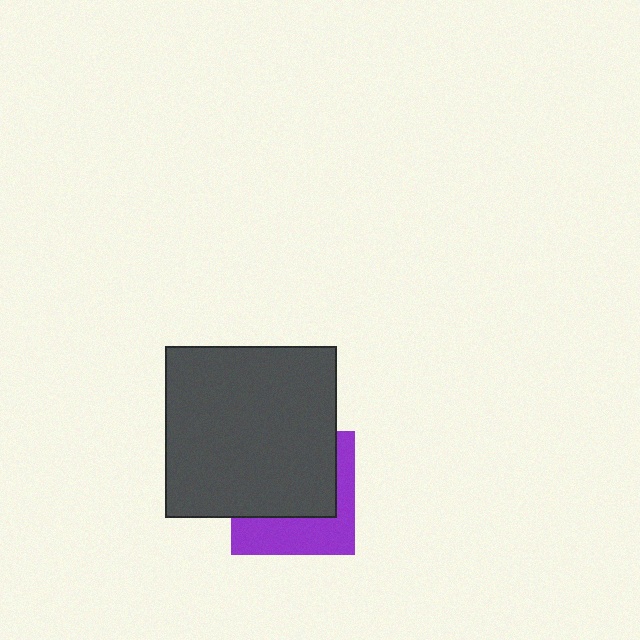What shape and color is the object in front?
The object in front is a dark gray square.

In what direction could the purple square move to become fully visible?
The purple square could move down. That would shift it out from behind the dark gray square entirely.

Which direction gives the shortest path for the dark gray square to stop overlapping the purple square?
Moving up gives the shortest separation.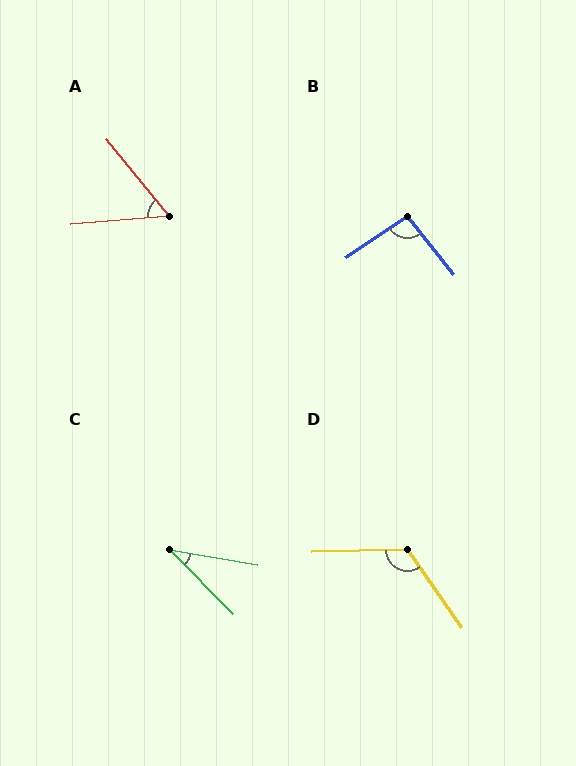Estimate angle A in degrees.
Approximately 55 degrees.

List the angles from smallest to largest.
C (35°), A (55°), B (95°), D (124°).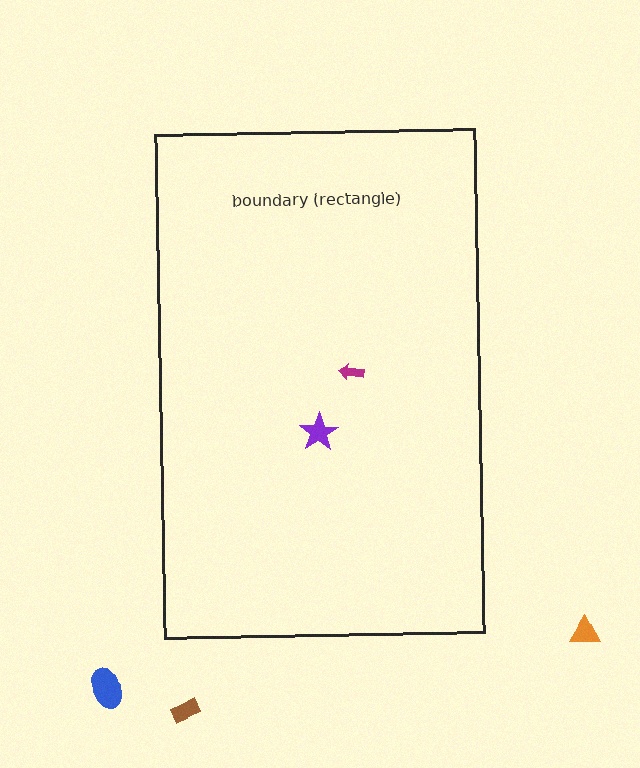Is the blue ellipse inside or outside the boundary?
Outside.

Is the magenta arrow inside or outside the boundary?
Inside.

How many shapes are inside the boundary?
2 inside, 3 outside.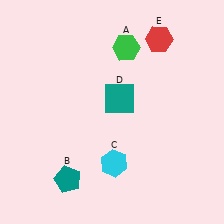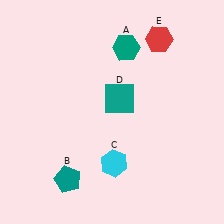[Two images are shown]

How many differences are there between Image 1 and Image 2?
There is 1 difference between the two images.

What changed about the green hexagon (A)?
In Image 1, A is green. In Image 2, it changed to teal.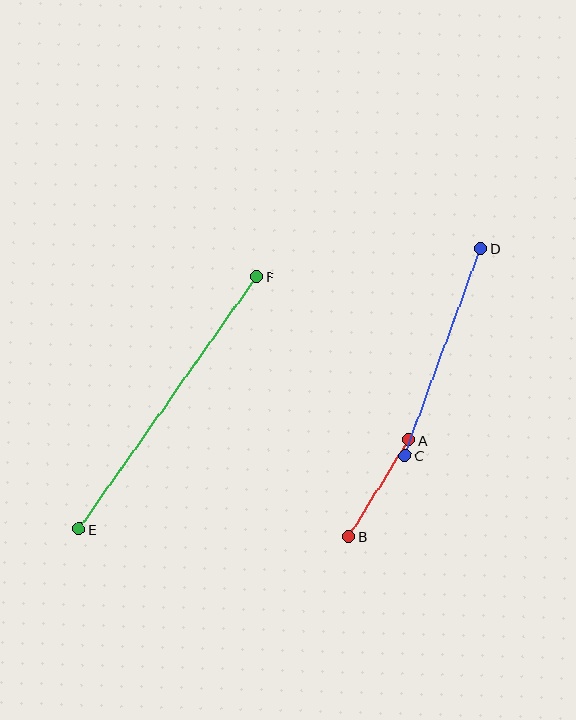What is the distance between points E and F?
The distance is approximately 308 pixels.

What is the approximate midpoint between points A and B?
The midpoint is at approximately (379, 488) pixels.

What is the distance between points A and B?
The distance is approximately 113 pixels.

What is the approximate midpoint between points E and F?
The midpoint is at approximately (168, 403) pixels.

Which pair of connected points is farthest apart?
Points E and F are farthest apart.